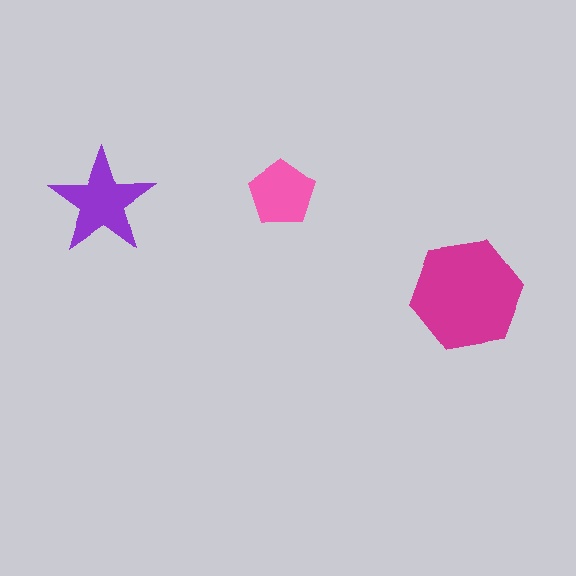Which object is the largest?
The magenta hexagon.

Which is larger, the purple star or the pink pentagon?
The purple star.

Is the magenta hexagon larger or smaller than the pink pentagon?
Larger.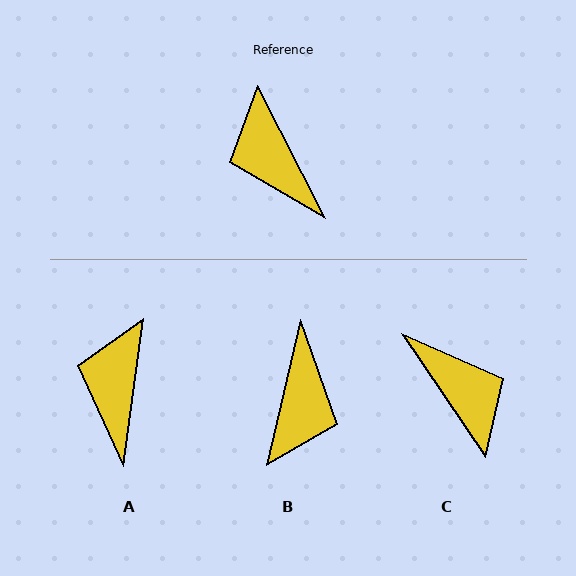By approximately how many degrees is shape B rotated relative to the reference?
Approximately 139 degrees counter-clockwise.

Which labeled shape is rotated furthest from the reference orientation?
C, about 173 degrees away.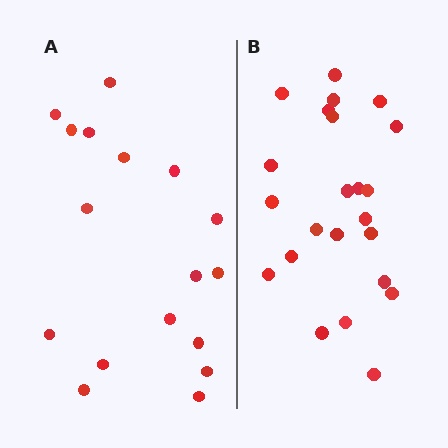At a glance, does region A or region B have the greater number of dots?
Region B (the right region) has more dots.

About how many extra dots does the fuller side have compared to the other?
Region B has about 6 more dots than region A.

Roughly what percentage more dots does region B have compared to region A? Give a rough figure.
About 35% more.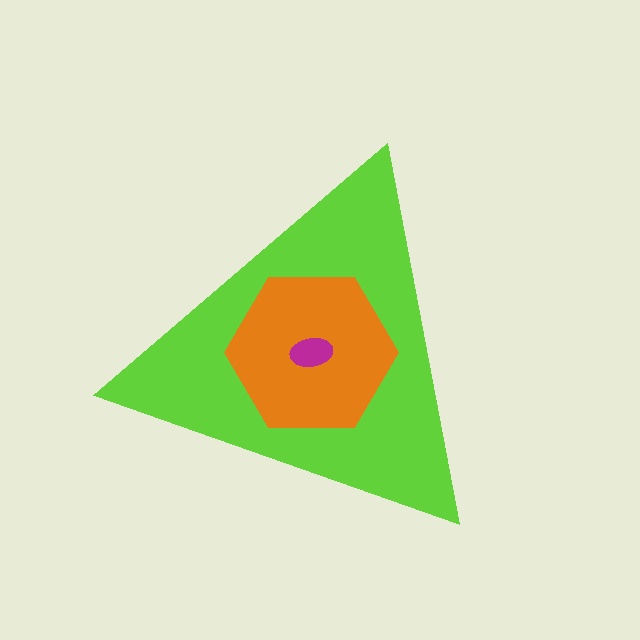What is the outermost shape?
The lime triangle.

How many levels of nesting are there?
3.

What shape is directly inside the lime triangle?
The orange hexagon.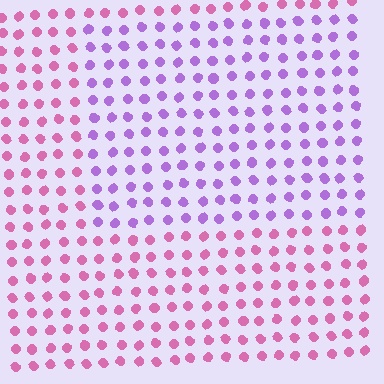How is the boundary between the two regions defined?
The boundary is defined purely by a slight shift in hue (about 46 degrees). Spacing, size, and orientation are identical on both sides.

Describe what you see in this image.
The image is filled with small pink elements in a uniform arrangement. A rectangle-shaped region is visible where the elements are tinted to a slightly different hue, forming a subtle color boundary.